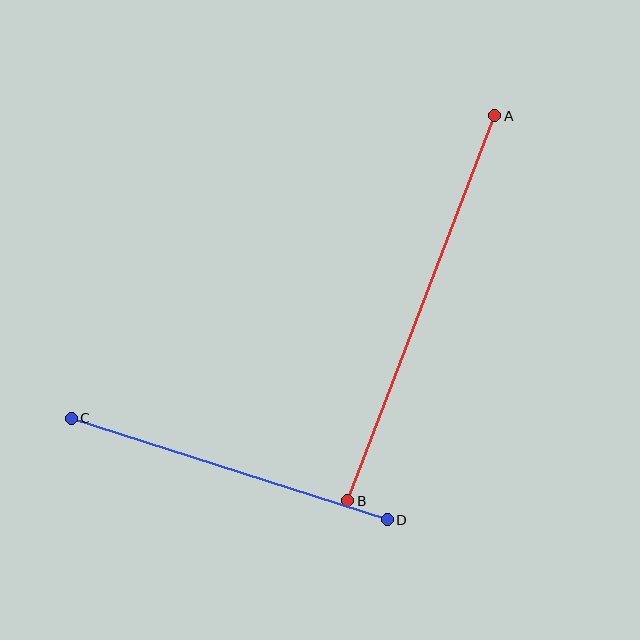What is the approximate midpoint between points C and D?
The midpoint is at approximately (229, 469) pixels.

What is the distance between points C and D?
The distance is approximately 332 pixels.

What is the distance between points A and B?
The distance is approximately 412 pixels.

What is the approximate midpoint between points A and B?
The midpoint is at approximately (421, 308) pixels.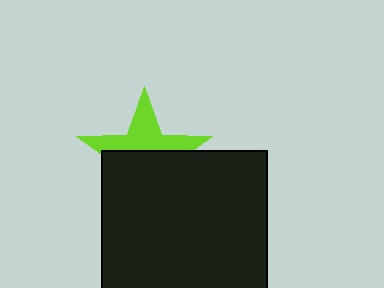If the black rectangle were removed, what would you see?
You would see the complete lime star.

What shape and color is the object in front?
The object in front is a black rectangle.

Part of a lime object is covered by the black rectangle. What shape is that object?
It is a star.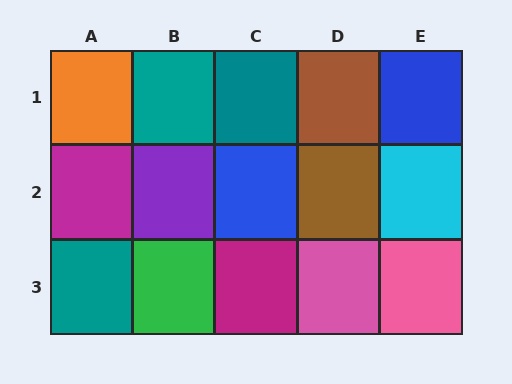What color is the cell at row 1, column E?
Blue.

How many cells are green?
1 cell is green.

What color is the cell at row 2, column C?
Blue.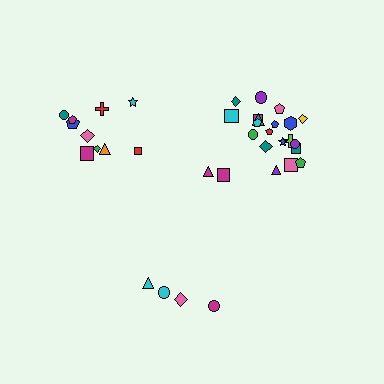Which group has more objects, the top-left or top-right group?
The top-right group.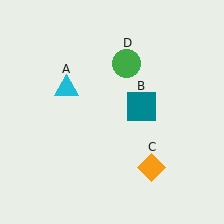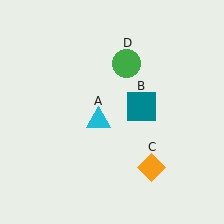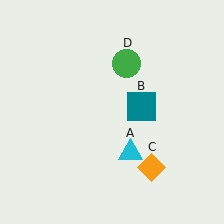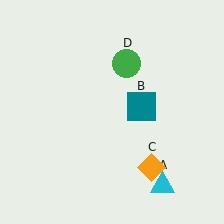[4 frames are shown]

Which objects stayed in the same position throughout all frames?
Teal square (object B) and orange diamond (object C) and green circle (object D) remained stationary.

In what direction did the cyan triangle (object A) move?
The cyan triangle (object A) moved down and to the right.